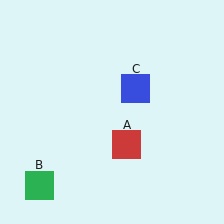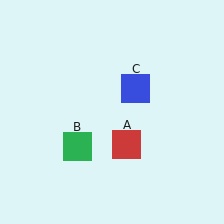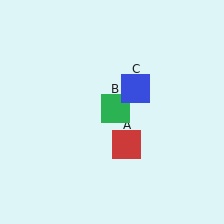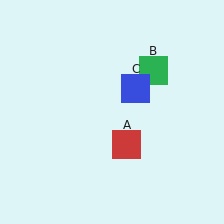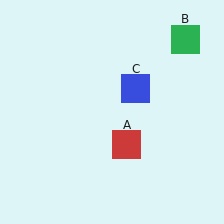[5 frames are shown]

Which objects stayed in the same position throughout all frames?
Red square (object A) and blue square (object C) remained stationary.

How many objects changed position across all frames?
1 object changed position: green square (object B).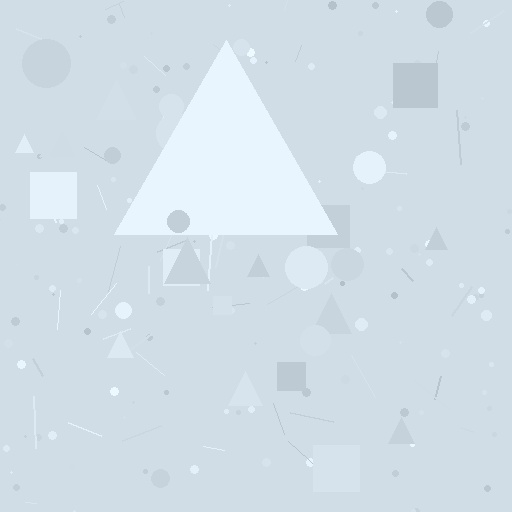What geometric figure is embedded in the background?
A triangle is embedded in the background.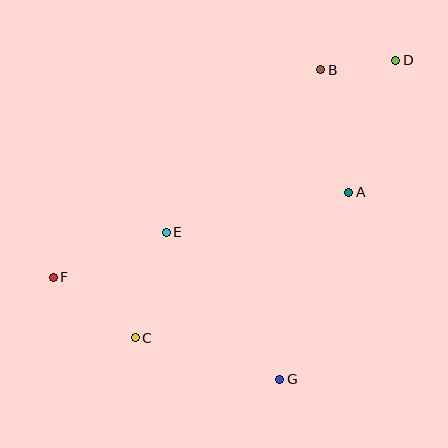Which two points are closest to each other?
Points B and D are closest to each other.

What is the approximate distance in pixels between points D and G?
The distance between D and G is approximately 339 pixels.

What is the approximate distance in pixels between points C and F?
The distance between C and F is approximately 102 pixels.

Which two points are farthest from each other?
Points D and F are farthest from each other.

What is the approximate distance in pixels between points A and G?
The distance between A and G is approximately 199 pixels.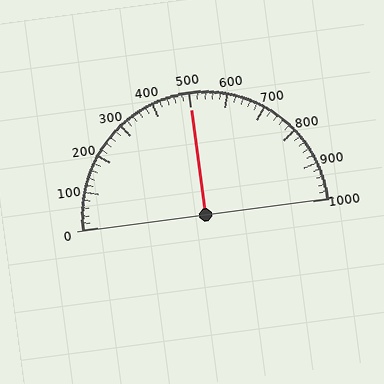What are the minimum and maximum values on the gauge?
The gauge ranges from 0 to 1000.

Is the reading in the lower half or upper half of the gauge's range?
The reading is in the upper half of the range (0 to 1000).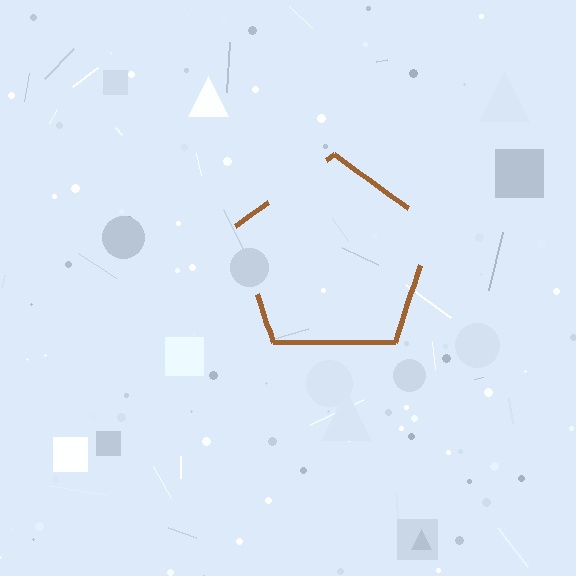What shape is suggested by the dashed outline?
The dashed outline suggests a pentagon.